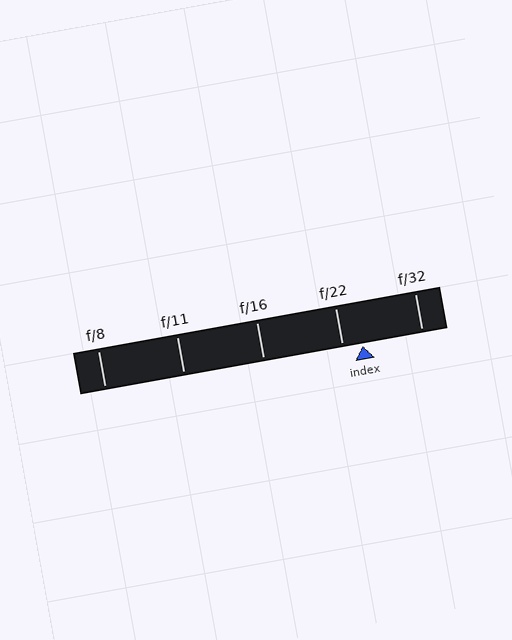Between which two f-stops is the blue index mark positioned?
The index mark is between f/22 and f/32.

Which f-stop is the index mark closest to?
The index mark is closest to f/22.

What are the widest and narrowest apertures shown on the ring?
The widest aperture shown is f/8 and the narrowest is f/32.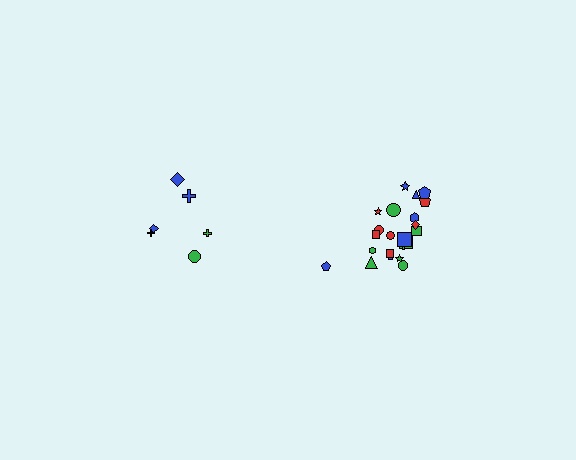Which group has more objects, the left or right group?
The right group.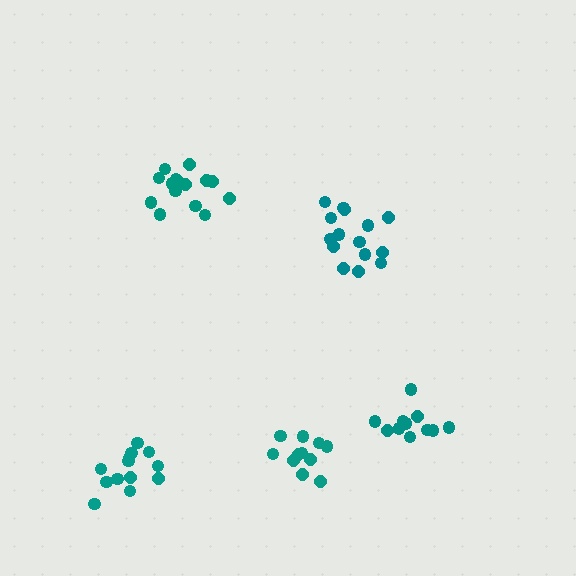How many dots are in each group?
Group 1: 11 dots, Group 2: 15 dots, Group 3: 15 dots, Group 4: 13 dots, Group 5: 11 dots (65 total).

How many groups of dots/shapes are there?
There are 5 groups.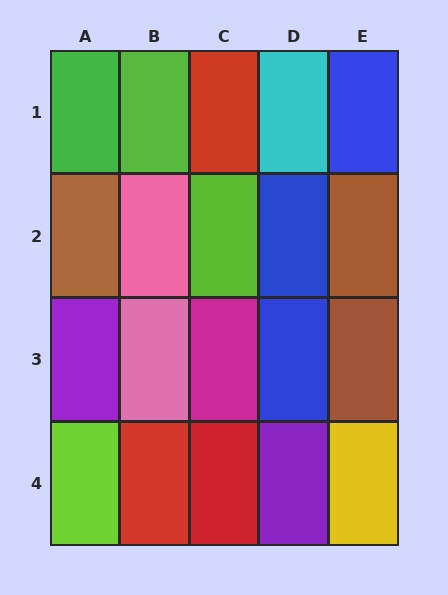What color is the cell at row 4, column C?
Red.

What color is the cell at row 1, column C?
Red.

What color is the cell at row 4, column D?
Purple.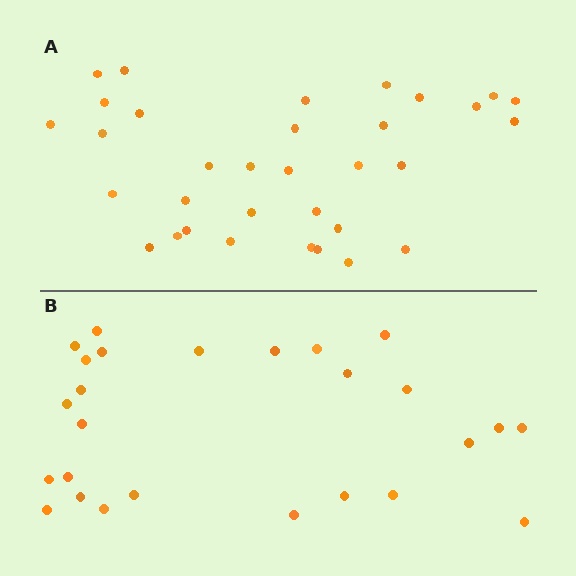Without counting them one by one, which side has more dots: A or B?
Region A (the top region) has more dots.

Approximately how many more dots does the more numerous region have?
Region A has roughly 8 or so more dots than region B.